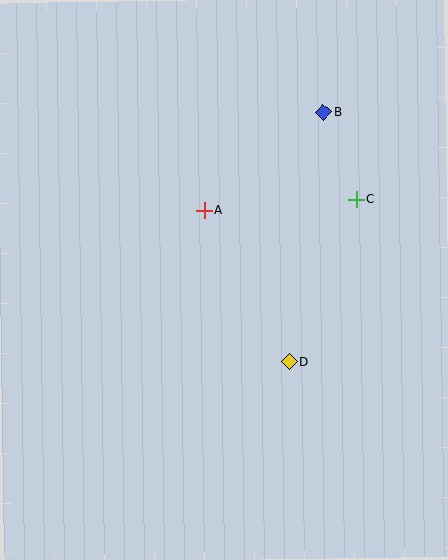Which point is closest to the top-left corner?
Point A is closest to the top-left corner.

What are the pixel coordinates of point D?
Point D is at (289, 362).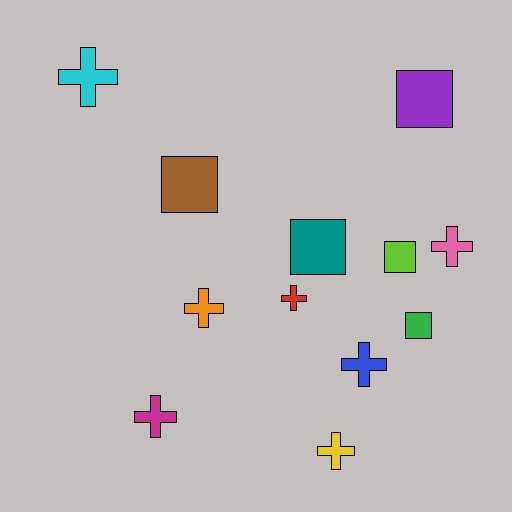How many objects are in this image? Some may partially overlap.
There are 12 objects.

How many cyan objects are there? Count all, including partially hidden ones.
There is 1 cyan object.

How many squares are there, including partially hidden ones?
There are 5 squares.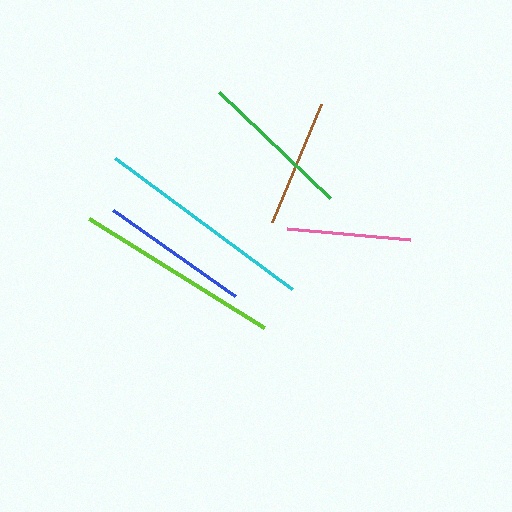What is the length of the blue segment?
The blue segment is approximately 149 pixels long.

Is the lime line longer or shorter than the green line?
The lime line is longer than the green line.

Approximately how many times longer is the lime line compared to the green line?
The lime line is approximately 1.4 times the length of the green line.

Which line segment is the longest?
The cyan line is the longest at approximately 220 pixels.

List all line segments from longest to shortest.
From longest to shortest: cyan, lime, green, blue, brown, pink.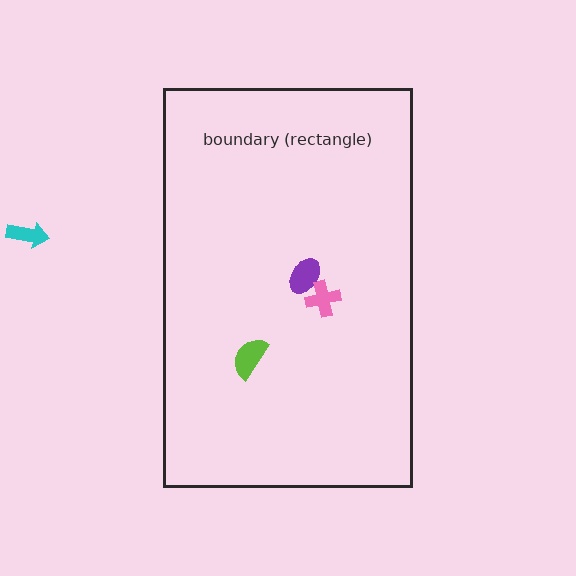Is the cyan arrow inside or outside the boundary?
Outside.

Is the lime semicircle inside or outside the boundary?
Inside.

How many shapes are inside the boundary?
3 inside, 1 outside.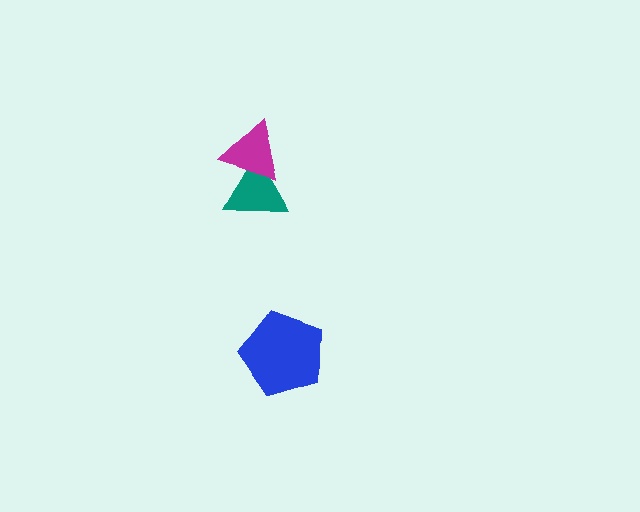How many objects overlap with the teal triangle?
1 object overlaps with the teal triangle.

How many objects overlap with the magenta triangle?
1 object overlaps with the magenta triangle.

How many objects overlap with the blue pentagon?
0 objects overlap with the blue pentagon.